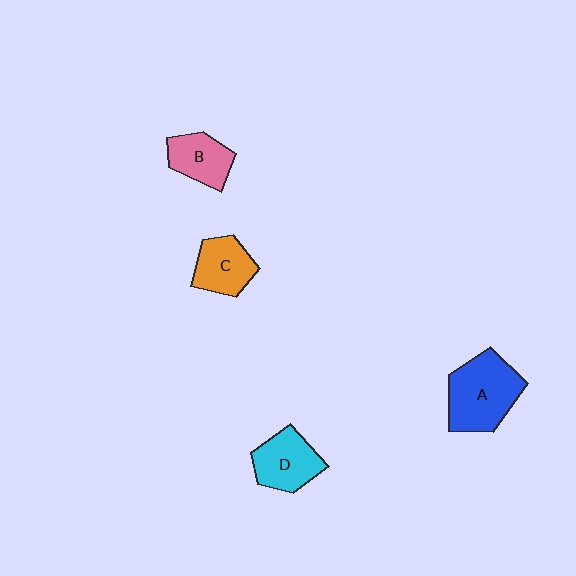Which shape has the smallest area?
Shape B (pink).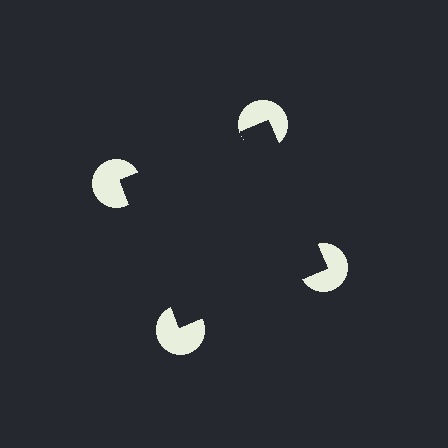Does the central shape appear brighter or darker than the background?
It typically appears slightly darker than the background, even though no actual brightness change is drawn.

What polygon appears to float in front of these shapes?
An illusory square — its edges are inferred from the aligned wedge cuts in the pac-man discs, not physically drawn.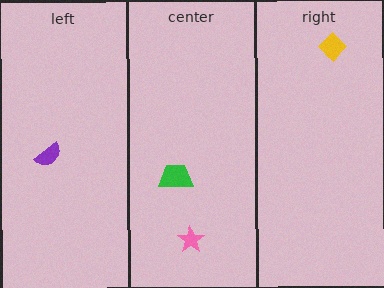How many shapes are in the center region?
2.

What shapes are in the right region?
The yellow diamond.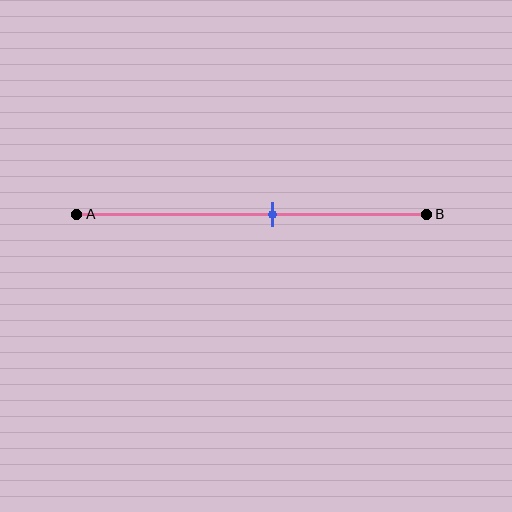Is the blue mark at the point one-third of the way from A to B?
No, the mark is at about 55% from A, not at the 33% one-third point.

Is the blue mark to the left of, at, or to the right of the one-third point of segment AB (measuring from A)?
The blue mark is to the right of the one-third point of segment AB.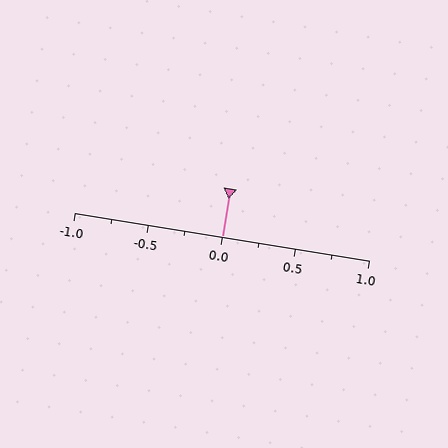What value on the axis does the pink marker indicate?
The marker indicates approximately 0.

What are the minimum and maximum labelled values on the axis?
The axis runs from -1.0 to 1.0.